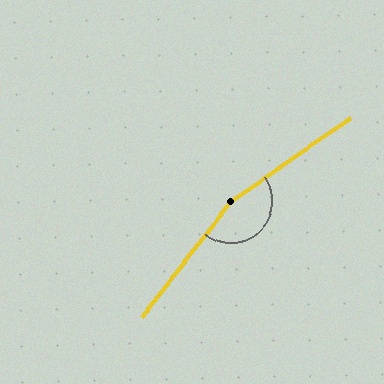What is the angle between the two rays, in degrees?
Approximately 162 degrees.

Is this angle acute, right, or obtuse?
It is obtuse.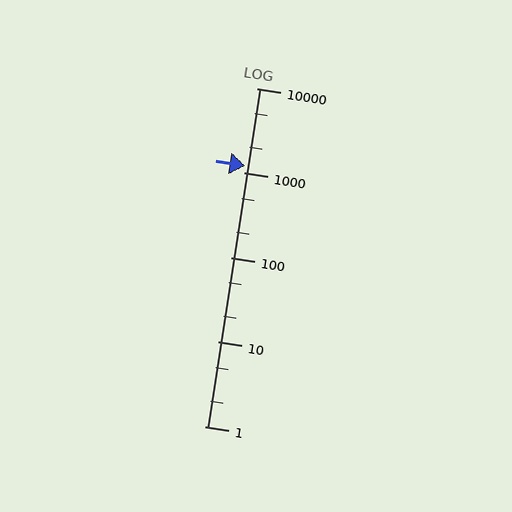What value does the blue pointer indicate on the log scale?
The pointer indicates approximately 1200.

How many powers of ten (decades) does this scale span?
The scale spans 4 decades, from 1 to 10000.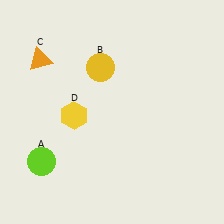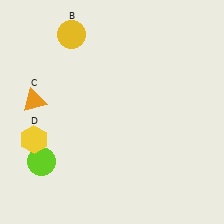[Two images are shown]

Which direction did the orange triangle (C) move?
The orange triangle (C) moved down.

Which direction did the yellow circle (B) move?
The yellow circle (B) moved up.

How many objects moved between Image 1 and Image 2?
3 objects moved between the two images.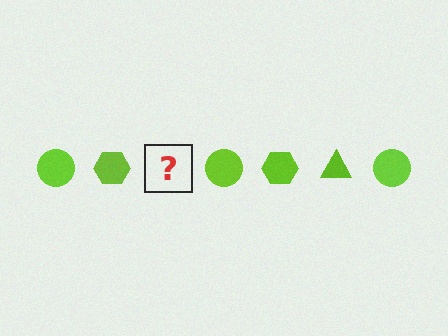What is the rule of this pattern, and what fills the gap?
The rule is that the pattern cycles through circle, hexagon, triangle shapes in lime. The gap should be filled with a lime triangle.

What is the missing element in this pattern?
The missing element is a lime triangle.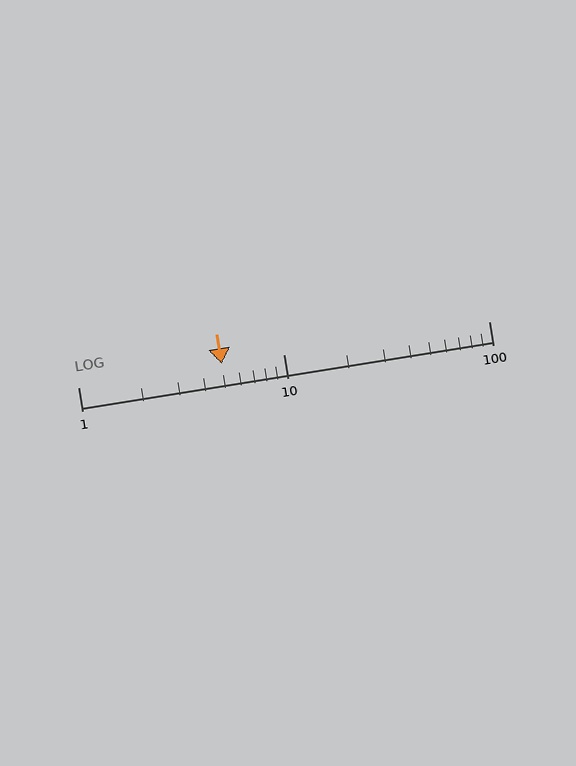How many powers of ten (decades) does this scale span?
The scale spans 2 decades, from 1 to 100.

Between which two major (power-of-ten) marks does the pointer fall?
The pointer is between 1 and 10.